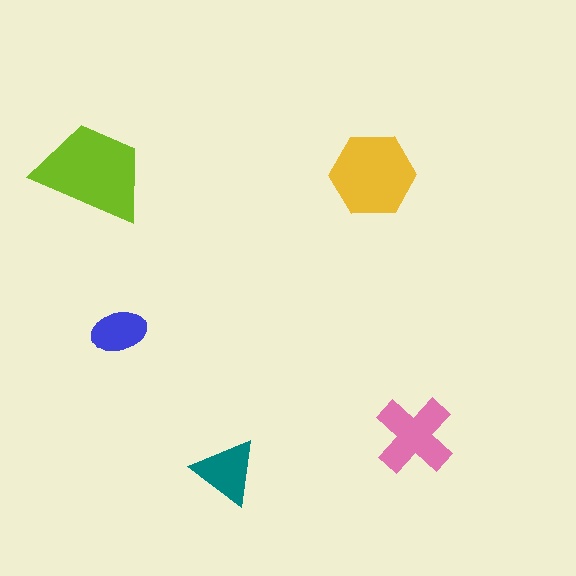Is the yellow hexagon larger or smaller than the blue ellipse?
Larger.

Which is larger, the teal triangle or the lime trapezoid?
The lime trapezoid.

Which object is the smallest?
The blue ellipse.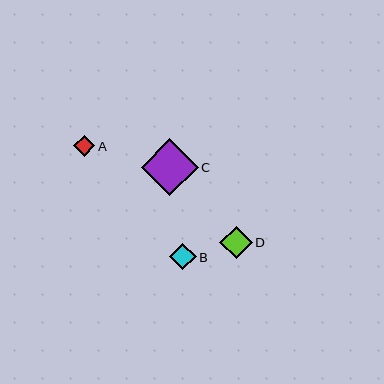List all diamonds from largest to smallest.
From largest to smallest: C, D, B, A.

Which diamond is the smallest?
Diamond A is the smallest with a size of approximately 21 pixels.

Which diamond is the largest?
Diamond C is the largest with a size of approximately 57 pixels.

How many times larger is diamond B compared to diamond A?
Diamond B is approximately 1.2 times the size of diamond A.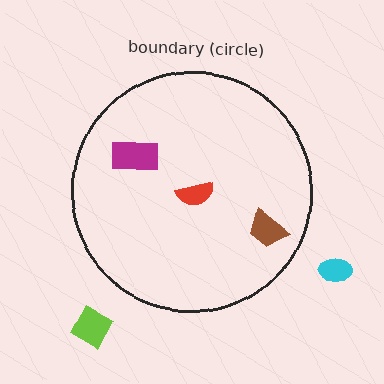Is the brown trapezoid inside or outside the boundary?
Inside.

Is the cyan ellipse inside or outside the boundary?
Outside.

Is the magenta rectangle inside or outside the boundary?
Inside.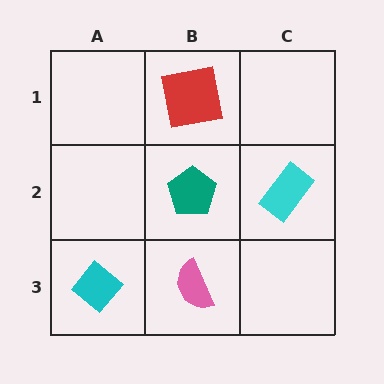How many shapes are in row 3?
2 shapes.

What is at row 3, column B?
A pink semicircle.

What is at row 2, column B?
A teal pentagon.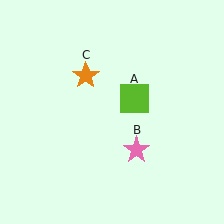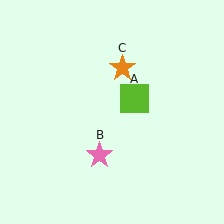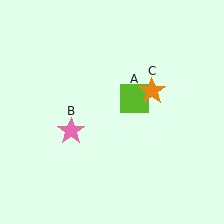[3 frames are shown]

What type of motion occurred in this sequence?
The pink star (object B), orange star (object C) rotated clockwise around the center of the scene.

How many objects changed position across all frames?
2 objects changed position: pink star (object B), orange star (object C).